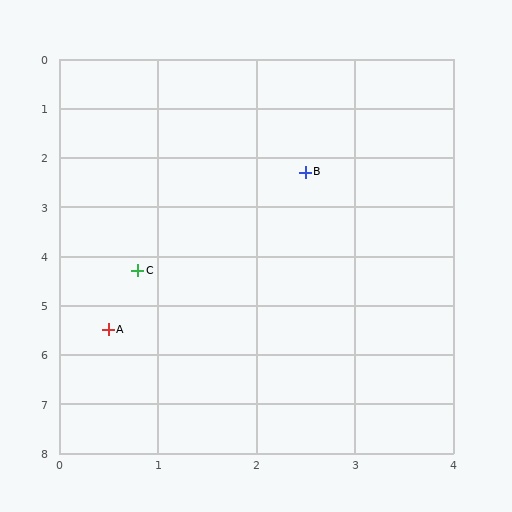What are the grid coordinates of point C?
Point C is at approximately (0.8, 4.3).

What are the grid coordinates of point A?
Point A is at approximately (0.5, 5.5).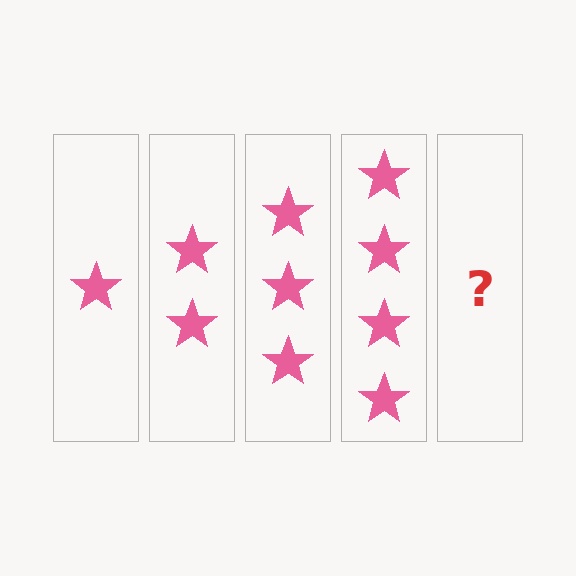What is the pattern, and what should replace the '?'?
The pattern is that each step adds one more star. The '?' should be 5 stars.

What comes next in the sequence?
The next element should be 5 stars.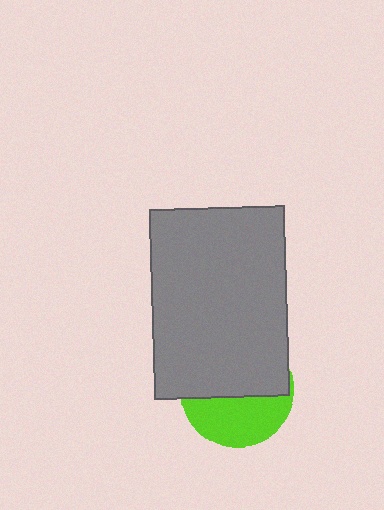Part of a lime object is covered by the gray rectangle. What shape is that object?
It is a circle.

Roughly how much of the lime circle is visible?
A small part of it is visible (roughly 42%).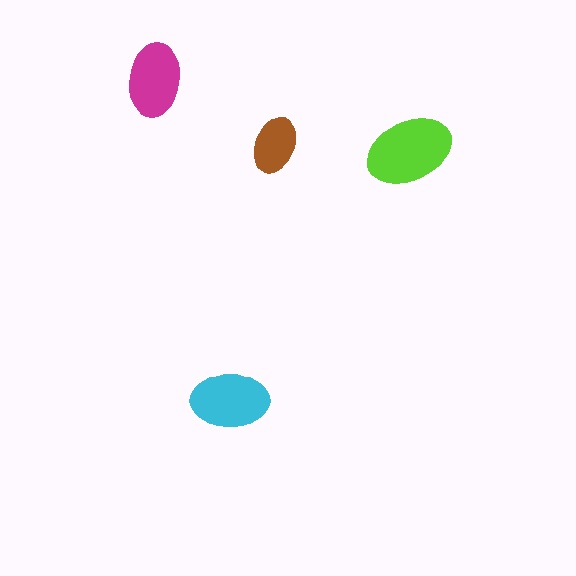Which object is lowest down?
The cyan ellipse is bottommost.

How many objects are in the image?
There are 4 objects in the image.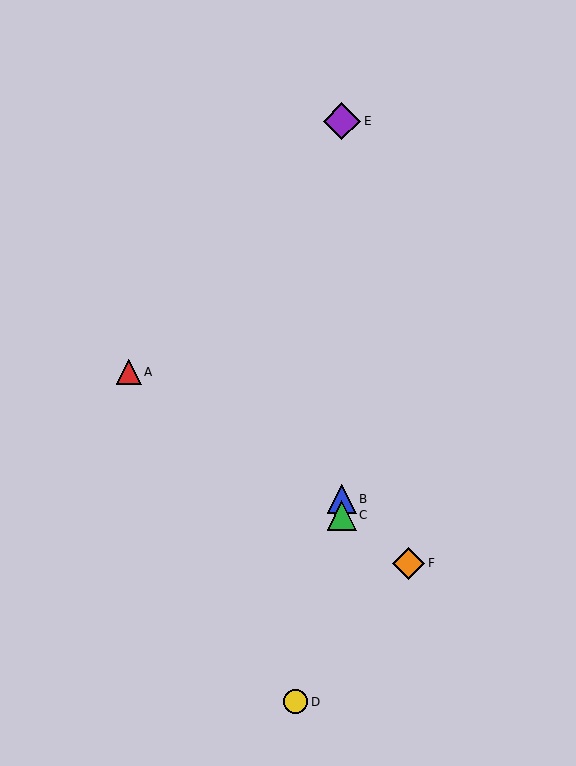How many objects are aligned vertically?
3 objects (B, C, E) are aligned vertically.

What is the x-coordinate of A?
Object A is at x≈129.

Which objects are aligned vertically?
Objects B, C, E are aligned vertically.